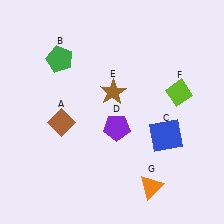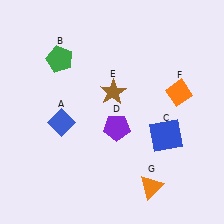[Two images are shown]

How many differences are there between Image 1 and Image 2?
There are 2 differences between the two images.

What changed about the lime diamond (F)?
In Image 1, F is lime. In Image 2, it changed to orange.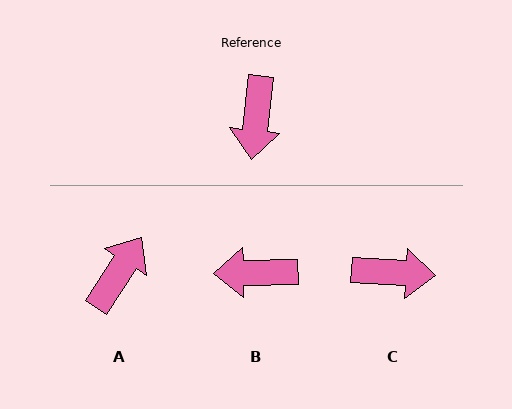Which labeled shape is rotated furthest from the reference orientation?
A, about 153 degrees away.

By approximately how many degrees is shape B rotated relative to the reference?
Approximately 82 degrees clockwise.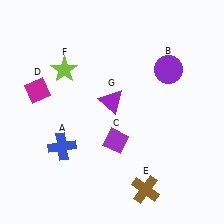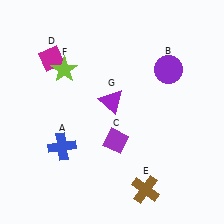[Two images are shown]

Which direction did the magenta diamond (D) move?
The magenta diamond (D) moved up.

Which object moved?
The magenta diamond (D) moved up.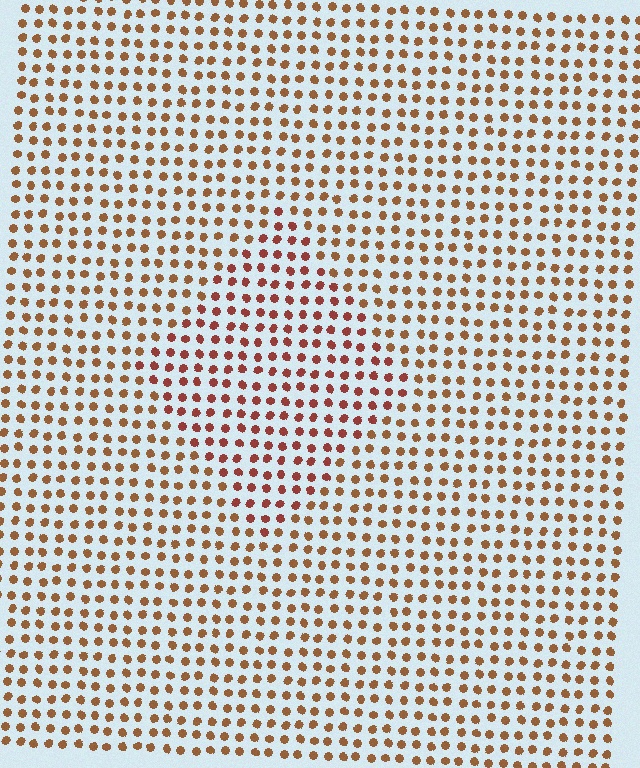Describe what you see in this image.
The image is filled with small brown elements in a uniform arrangement. A diamond-shaped region is visible where the elements are tinted to a slightly different hue, forming a subtle color boundary.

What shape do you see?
I see a diamond.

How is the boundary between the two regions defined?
The boundary is defined purely by a slight shift in hue (about 24 degrees). Spacing, size, and orientation are identical on both sides.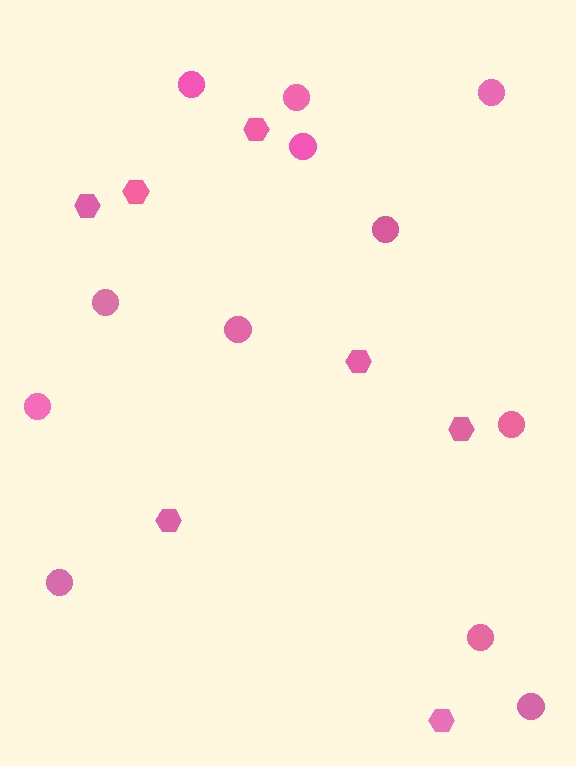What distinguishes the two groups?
There are 2 groups: one group of circles (12) and one group of hexagons (7).